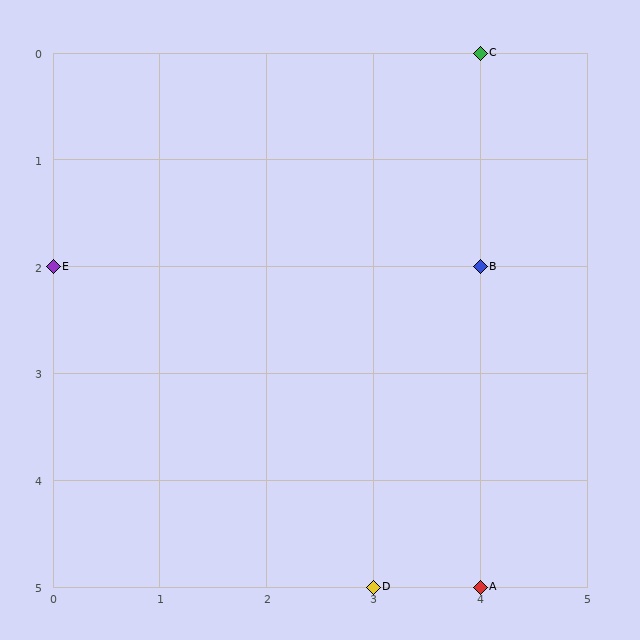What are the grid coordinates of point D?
Point D is at grid coordinates (3, 5).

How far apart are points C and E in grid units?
Points C and E are 4 columns and 2 rows apart (about 4.5 grid units diagonally).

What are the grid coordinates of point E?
Point E is at grid coordinates (0, 2).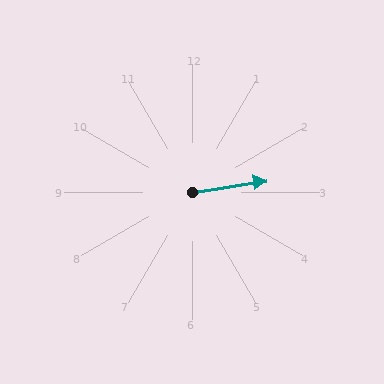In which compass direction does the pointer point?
East.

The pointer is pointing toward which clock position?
Roughly 3 o'clock.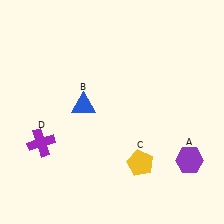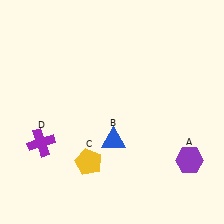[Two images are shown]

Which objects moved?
The objects that moved are: the blue triangle (B), the yellow pentagon (C).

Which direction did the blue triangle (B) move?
The blue triangle (B) moved down.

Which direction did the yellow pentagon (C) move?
The yellow pentagon (C) moved left.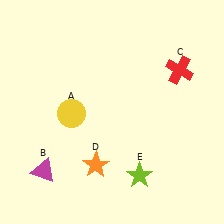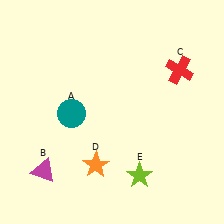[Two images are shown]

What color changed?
The circle (A) changed from yellow in Image 1 to teal in Image 2.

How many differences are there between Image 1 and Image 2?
There is 1 difference between the two images.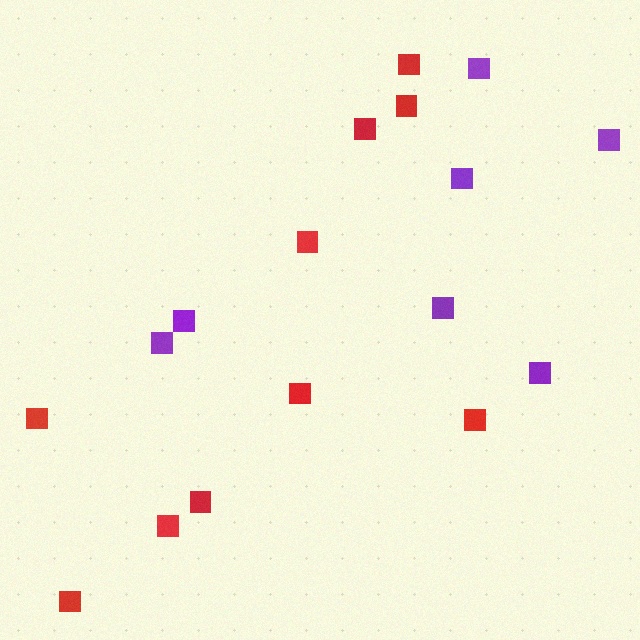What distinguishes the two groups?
There are 2 groups: one group of purple squares (7) and one group of red squares (10).